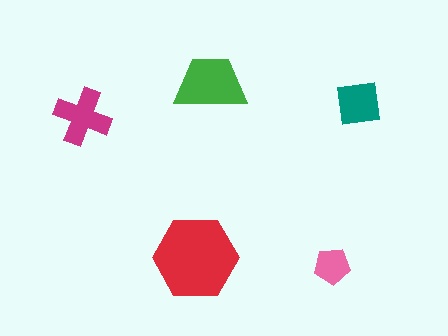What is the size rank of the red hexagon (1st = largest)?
1st.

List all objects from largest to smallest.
The red hexagon, the green trapezoid, the magenta cross, the teal square, the pink pentagon.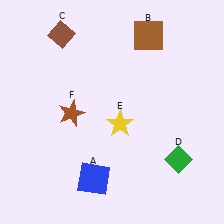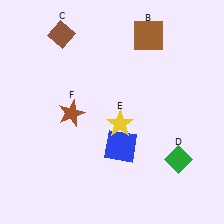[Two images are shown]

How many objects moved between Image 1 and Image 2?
1 object moved between the two images.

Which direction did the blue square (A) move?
The blue square (A) moved up.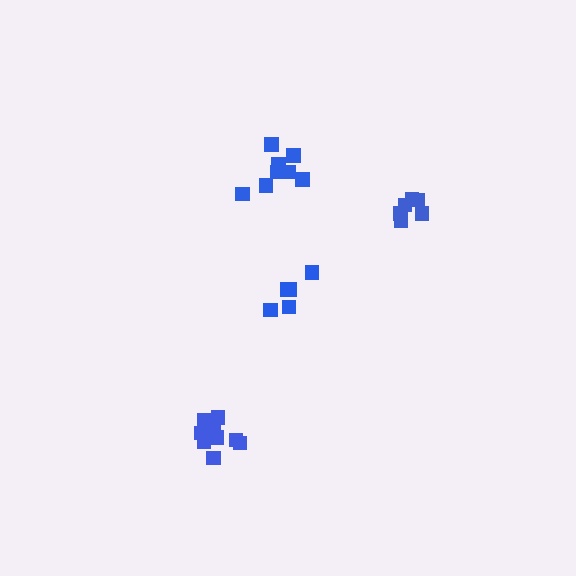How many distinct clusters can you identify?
There are 4 distinct clusters.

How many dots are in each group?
Group 1: 6 dots, Group 2: 5 dots, Group 3: 8 dots, Group 4: 11 dots (30 total).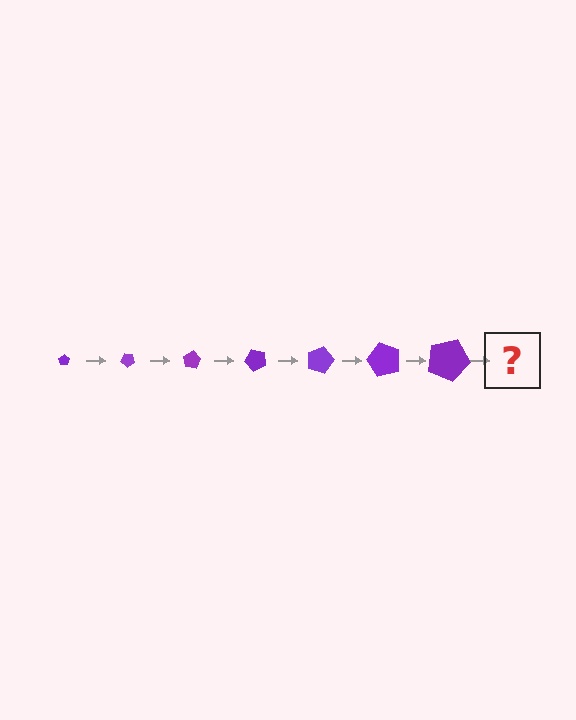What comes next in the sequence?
The next element should be a pentagon, larger than the previous one and rotated 280 degrees from the start.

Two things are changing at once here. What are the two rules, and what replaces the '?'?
The two rules are that the pentagon grows larger each step and it rotates 40 degrees each step. The '?' should be a pentagon, larger than the previous one and rotated 280 degrees from the start.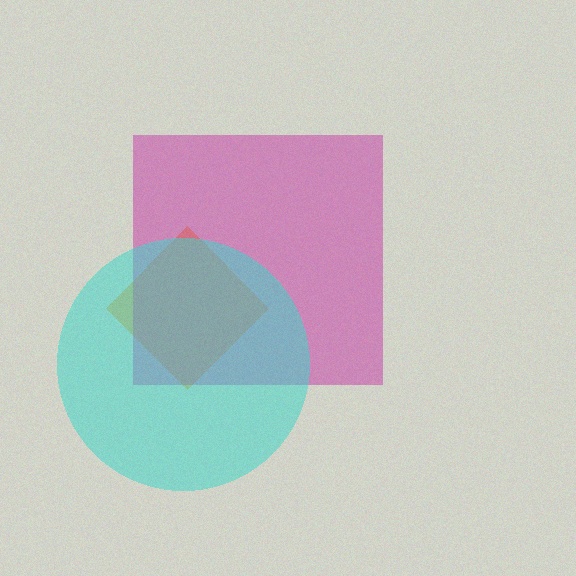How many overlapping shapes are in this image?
There are 3 overlapping shapes in the image.